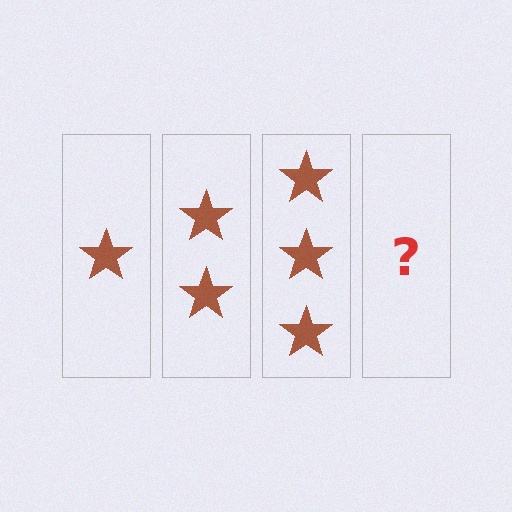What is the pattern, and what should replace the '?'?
The pattern is that each step adds one more star. The '?' should be 4 stars.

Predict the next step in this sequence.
The next step is 4 stars.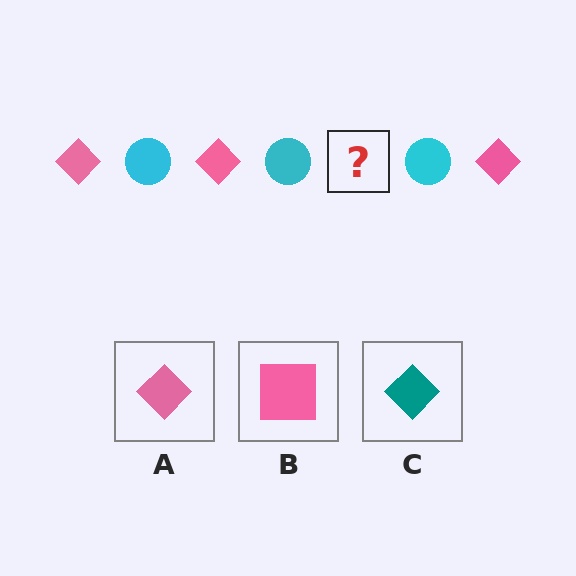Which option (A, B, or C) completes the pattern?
A.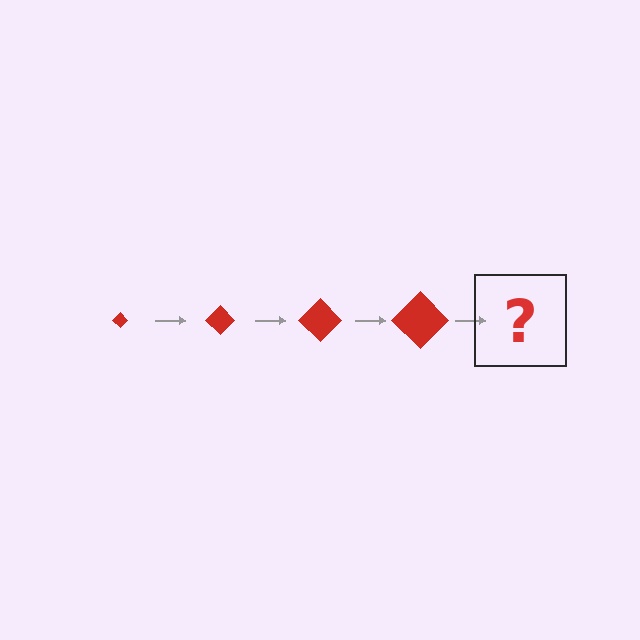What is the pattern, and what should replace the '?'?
The pattern is that the diamond gets progressively larger each step. The '?' should be a red diamond, larger than the previous one.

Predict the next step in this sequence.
The next step is a red diamond, larger than the previous one.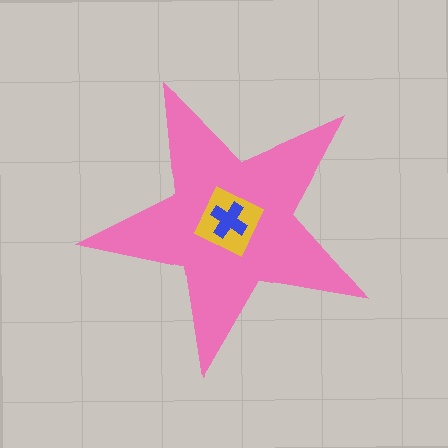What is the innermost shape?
The blue cross.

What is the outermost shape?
The pink star.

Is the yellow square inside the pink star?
Yes.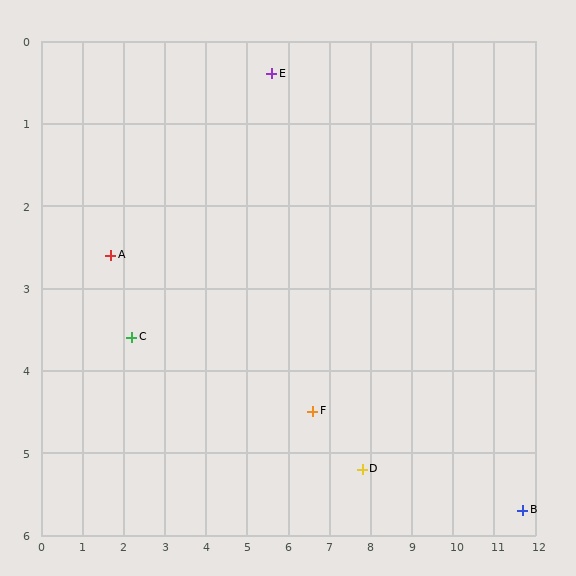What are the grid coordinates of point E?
Point E is at approximately (5.6, 0.4).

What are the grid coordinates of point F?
Point F is at approximately (6.6, 4.5).